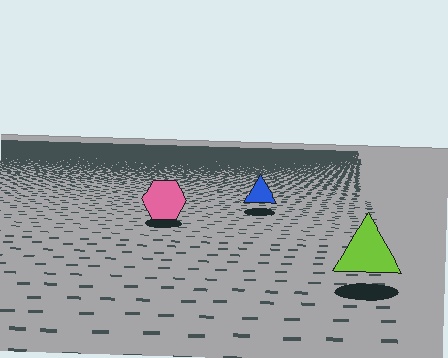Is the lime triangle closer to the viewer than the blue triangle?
Yes. The lime triangle is closer — you can tell from the texture gradient: the ground texture is coarser near it.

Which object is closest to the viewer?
The lime triangle is closest. The texture marks near it are larger and more spread out.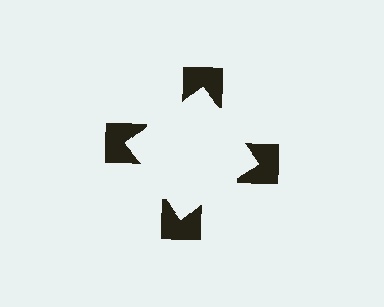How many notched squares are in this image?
There are 4 — one at each vertex of the illusory square.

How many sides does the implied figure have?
4 sides.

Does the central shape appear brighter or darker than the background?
It typically appears slightly brighter than the background, even though no actual brightness change is drawn.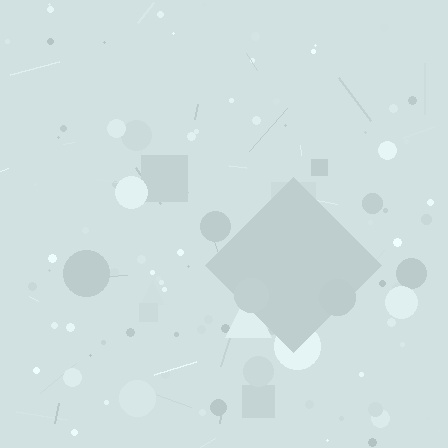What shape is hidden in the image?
A diamond is hidden in the image.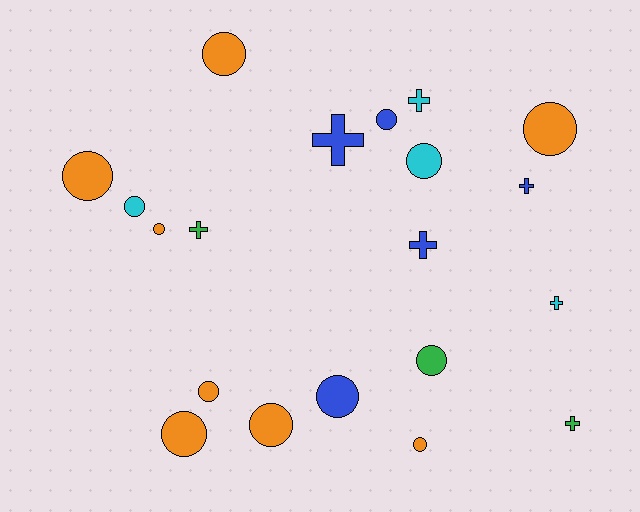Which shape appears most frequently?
Circle, with 13 objects.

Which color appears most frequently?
Orange, with 8 objects.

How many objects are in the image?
There are 20 objects.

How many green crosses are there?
There are 2 green crosses.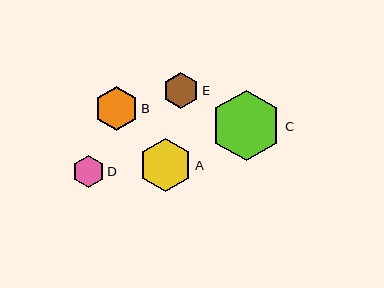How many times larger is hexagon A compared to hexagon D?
Hexagon A is approximately 1.7 times the size of hexagon D.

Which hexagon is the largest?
Hexagon C is the largest with a size of approximately 71 pixels.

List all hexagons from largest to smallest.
From largest to smallest: C, A, B, E, D.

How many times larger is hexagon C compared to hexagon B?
Hexagon C is approximately 1.6 times the size of hexagon B.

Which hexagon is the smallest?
Hexagon D is the smallest with a size of approximately 32 pixels.